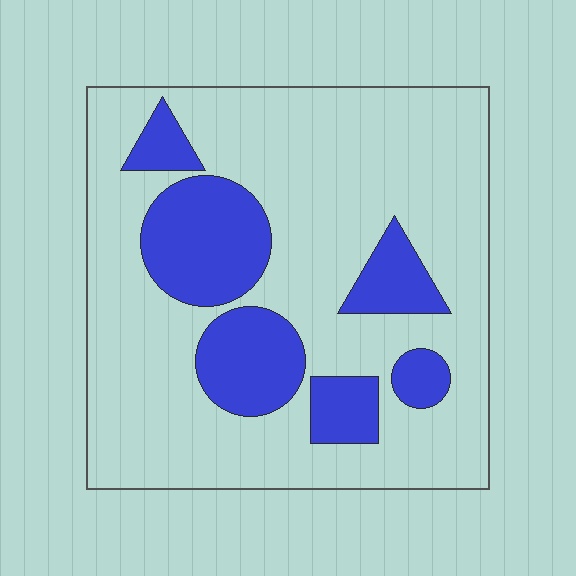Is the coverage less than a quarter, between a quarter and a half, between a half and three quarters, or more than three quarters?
Less than a quarter.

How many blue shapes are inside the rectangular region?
6.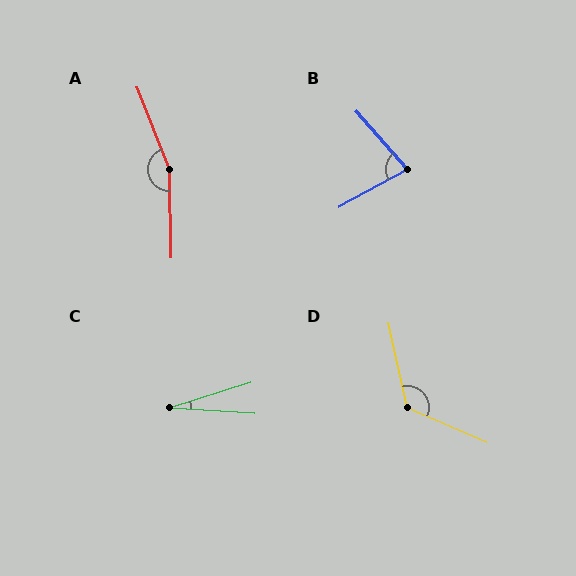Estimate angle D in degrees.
Approximately 126 degrees.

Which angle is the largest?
A, at approximately 160 degrees.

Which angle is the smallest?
C, at approximately 21 degrees.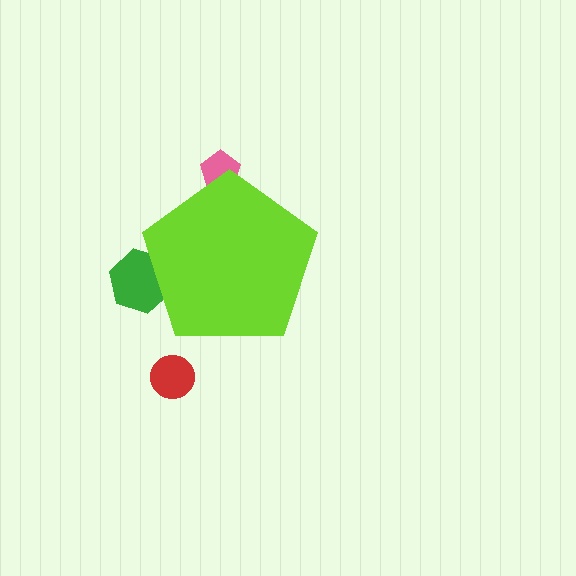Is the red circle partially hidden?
No, the red circle is fully visible.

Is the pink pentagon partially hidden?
Yes, the pink pentagon is partially hidden behind the lime pentagon.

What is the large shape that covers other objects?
A lime pentagon.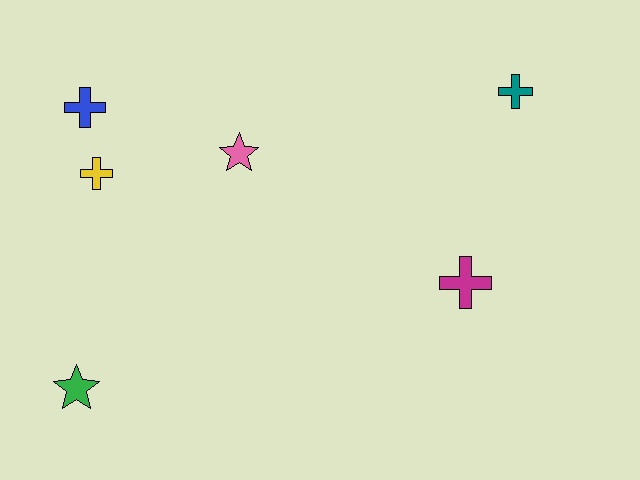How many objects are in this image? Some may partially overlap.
There are 6 objects.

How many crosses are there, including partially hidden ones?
There are 4 crosses.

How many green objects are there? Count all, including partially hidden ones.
There is 1 green object.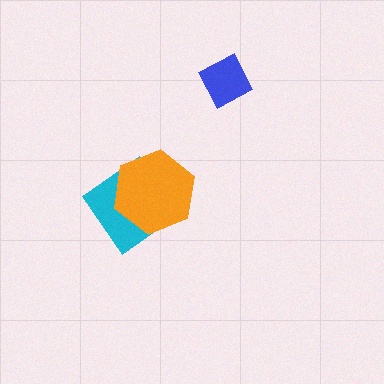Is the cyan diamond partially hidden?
Yes, it is partially covered by another shape.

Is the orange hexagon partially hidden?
No, no other shape covers it.